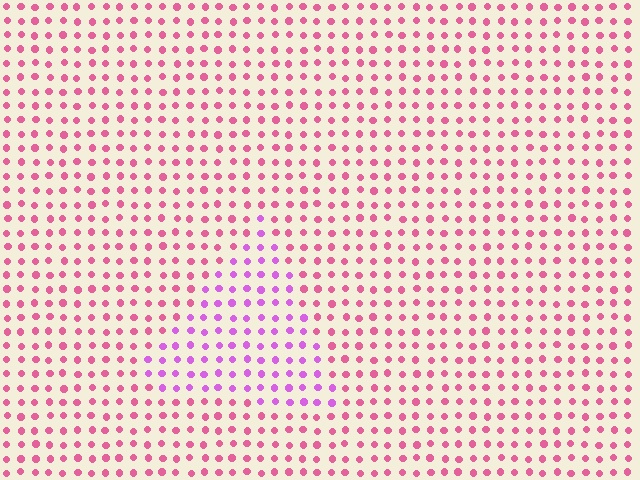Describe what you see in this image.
The image is filled with small pink elements in a uniform arrangement. A triangle-shaped region is visible where the elements are tinted to a slightly different hue, forming a subtle color boundary.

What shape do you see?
I see a triangle.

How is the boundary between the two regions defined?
The boundary is defined purely by a slight shift in hue (about 39 degrees). Spacing, size, and orientation are identical on both sides.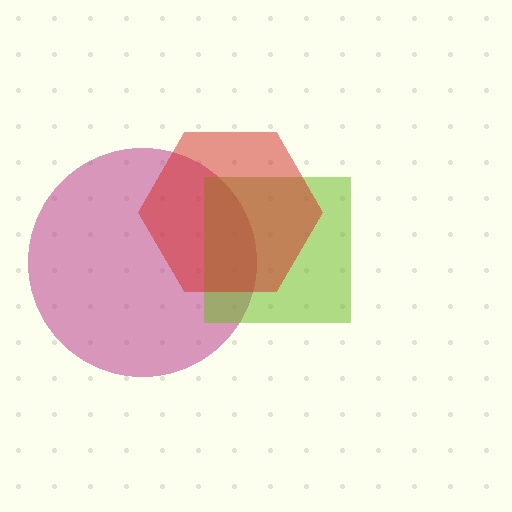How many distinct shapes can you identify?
There are 3 distinct shapes: a magenta circle, a lime square, a red hexagon.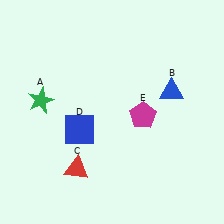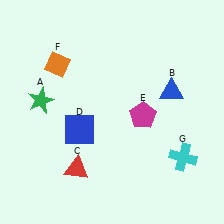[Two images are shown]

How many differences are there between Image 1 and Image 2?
There are 2 differences between the two images.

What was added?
An orange diamond (F), a cyan cross (G) were added in Image 2.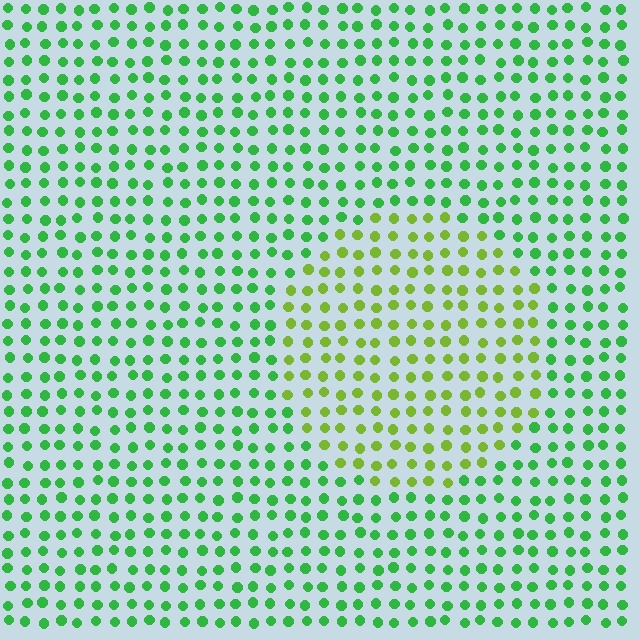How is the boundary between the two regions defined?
The boundary is defined purely by a slight shift in hue (about 41 degrees). Spacing, size, and orientation are identical on both sides.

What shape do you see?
I see a circle.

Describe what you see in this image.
The image is filled with small green elements in a uniform arrangement. A circle-shaped region is visible where the elements are tinted to a slightly different hue, forming a subtle color boundary.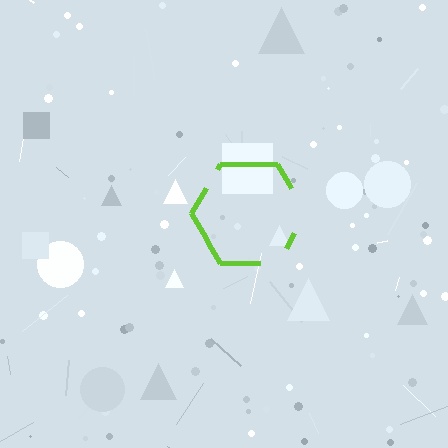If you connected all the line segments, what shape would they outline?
They would outline a hexagon.